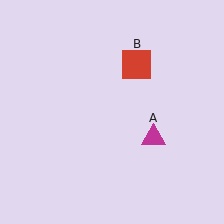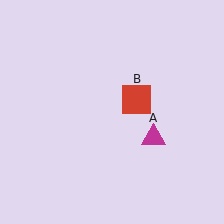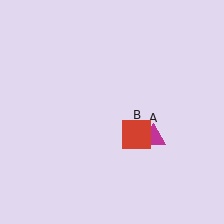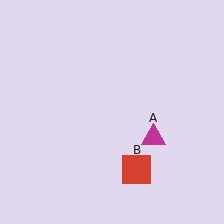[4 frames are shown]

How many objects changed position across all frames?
1 object changed position: red square (object B).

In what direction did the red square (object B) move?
The red square (object B) moved down.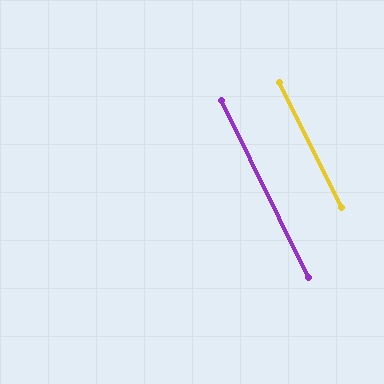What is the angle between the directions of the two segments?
Approximately 0 degrees.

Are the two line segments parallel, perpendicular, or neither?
Parallel — their directions differ by only 0.2°.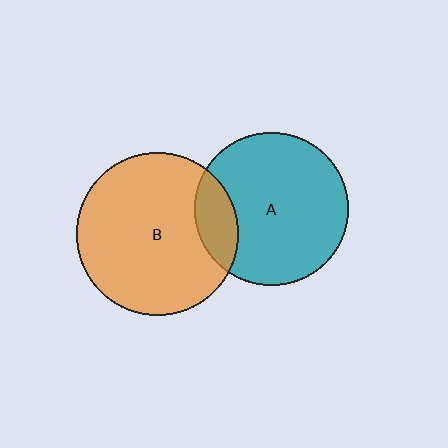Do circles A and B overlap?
Yes.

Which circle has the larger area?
Circle B (orange).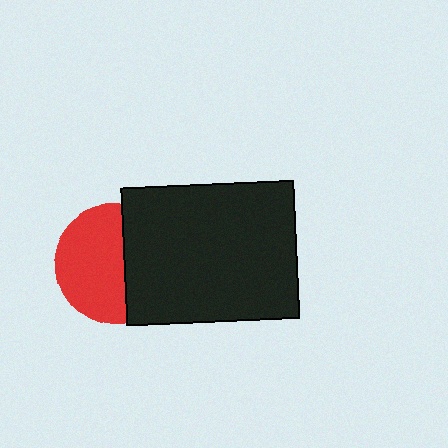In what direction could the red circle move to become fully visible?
The red circle could move left. That would shift it out from behind the black rectangle entirely.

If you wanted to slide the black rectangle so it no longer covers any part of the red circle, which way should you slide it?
Slide it right — that is the most direct way to separate the two shapes.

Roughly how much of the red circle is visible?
About half of it is visible (roughly 58%).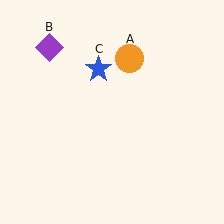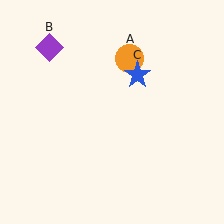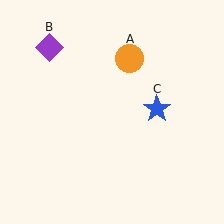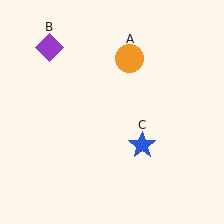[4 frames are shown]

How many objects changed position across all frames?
1 object changed position: blue star (object C).